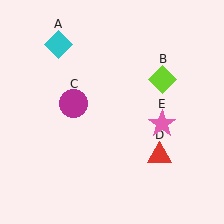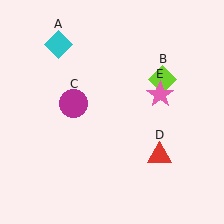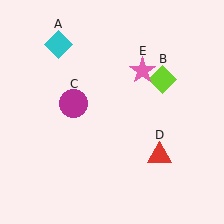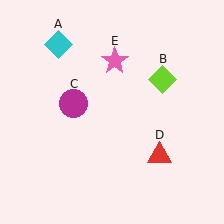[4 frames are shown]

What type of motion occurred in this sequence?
The pink star (object E) rotated counterclockwise around the center of the scene.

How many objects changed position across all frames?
1 object changed position: pink star (object E).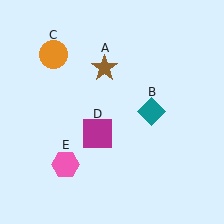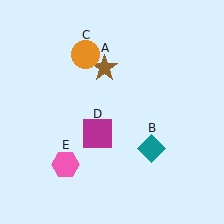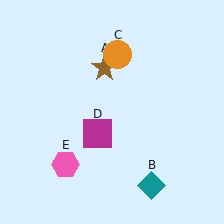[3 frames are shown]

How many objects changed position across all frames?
2 objects changed position: teal diamond (object B), orange circle (object C).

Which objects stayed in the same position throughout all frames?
Brown star (object A) and magenta square (object D) and pink hexagon (object E) remained stationary.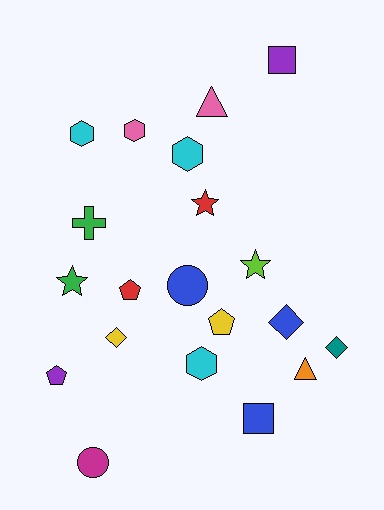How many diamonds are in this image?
There are 3 diamonds.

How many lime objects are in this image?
There is 1 lime object.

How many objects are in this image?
There are 20 objects.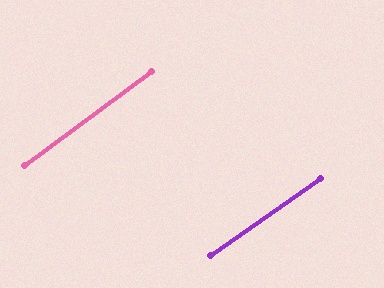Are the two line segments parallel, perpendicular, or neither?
Parallel — their directions differ by only 1.2°.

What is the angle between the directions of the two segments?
Approximately 1 degree.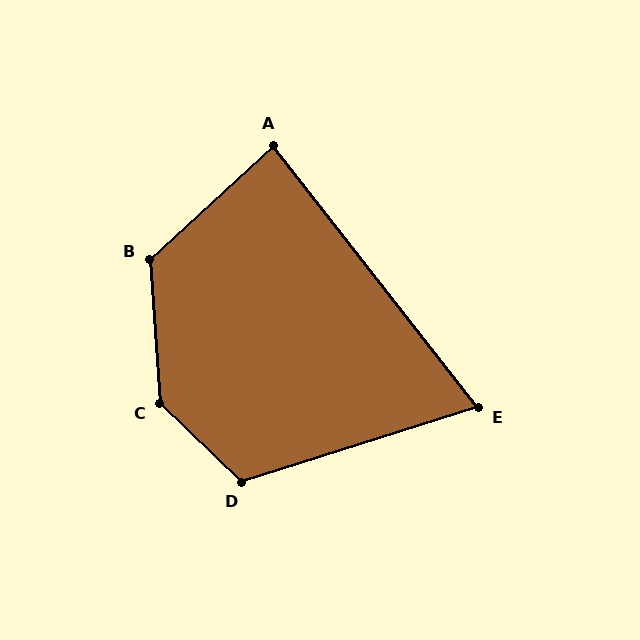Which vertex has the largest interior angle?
C, at approximately 138 degrees.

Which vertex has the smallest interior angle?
E, at approximately 70 degrees.